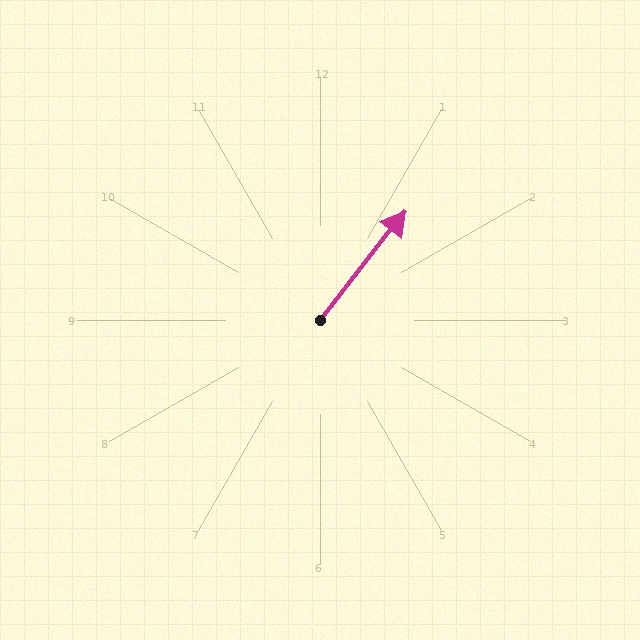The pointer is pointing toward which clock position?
Roughly 1 o'clock.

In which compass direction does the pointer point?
Northeast.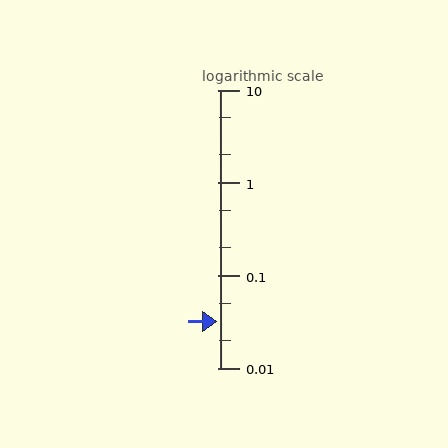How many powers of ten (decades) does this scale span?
The scale spans 3 decades, from 0.01 to 10.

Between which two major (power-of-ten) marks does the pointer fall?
The pointer is between 0.01 and 0.1.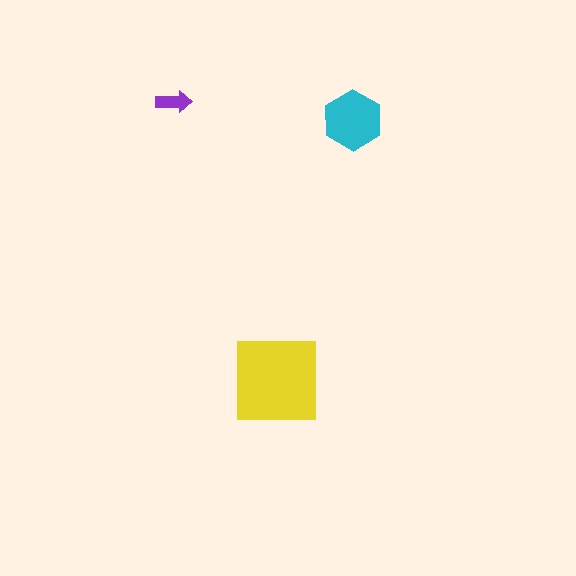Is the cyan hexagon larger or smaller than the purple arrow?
Larger.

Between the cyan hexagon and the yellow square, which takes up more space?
The yellow square.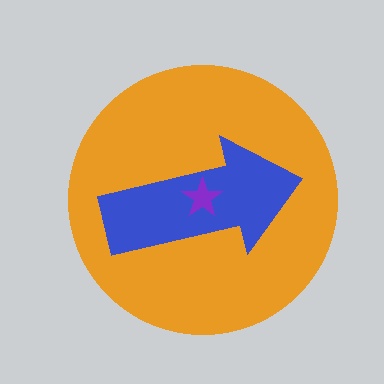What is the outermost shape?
The orange circle.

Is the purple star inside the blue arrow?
Yes.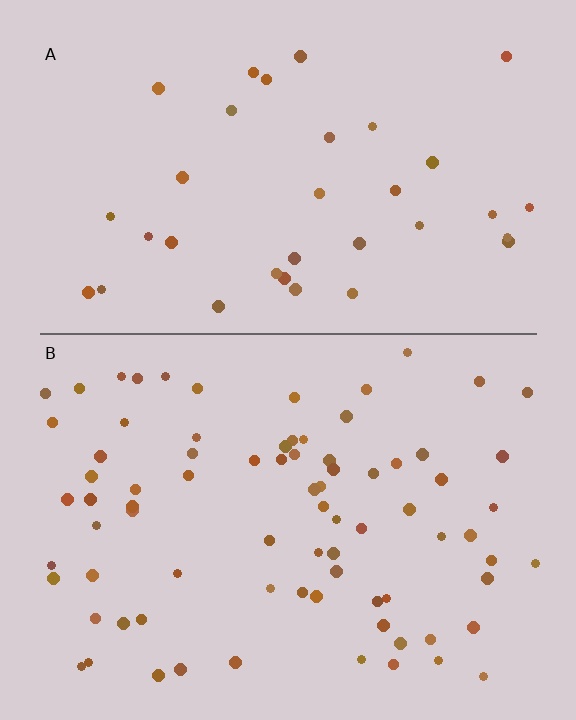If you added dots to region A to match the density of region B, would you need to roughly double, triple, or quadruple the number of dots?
Approximately double.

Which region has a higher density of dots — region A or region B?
B (the bottom).